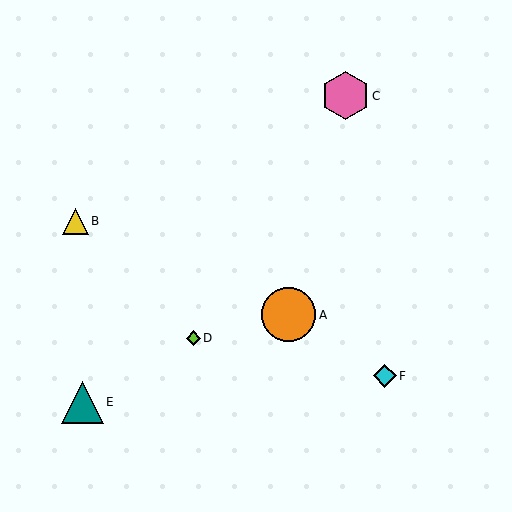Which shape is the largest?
The orange circle (labeled A) is the largest.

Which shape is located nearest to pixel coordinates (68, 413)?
The teal triangle (labeled E) at (83, 402) is nearest to that location.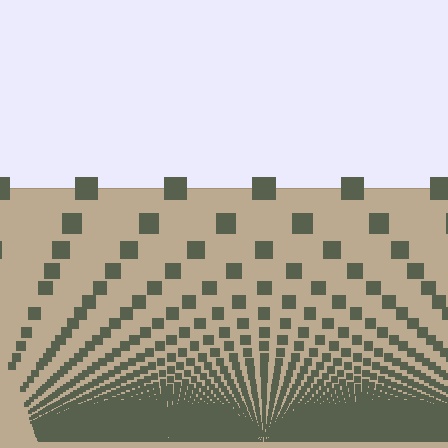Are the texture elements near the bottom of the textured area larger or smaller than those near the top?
Smaller. The gradient is inverted — elements near the bottom are smaller and denser.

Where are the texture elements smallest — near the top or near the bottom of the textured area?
Near the bottom.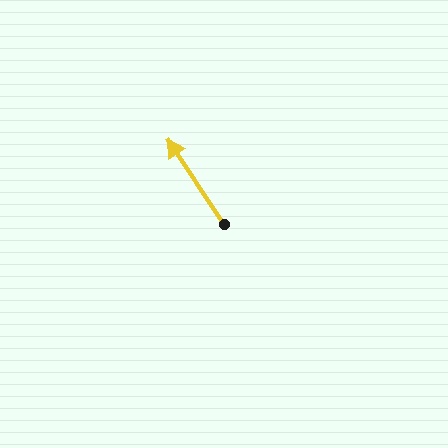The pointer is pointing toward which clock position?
Roughly 11 o'clock.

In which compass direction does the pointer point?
Northwest.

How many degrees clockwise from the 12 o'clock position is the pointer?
Approximately 326 degrees.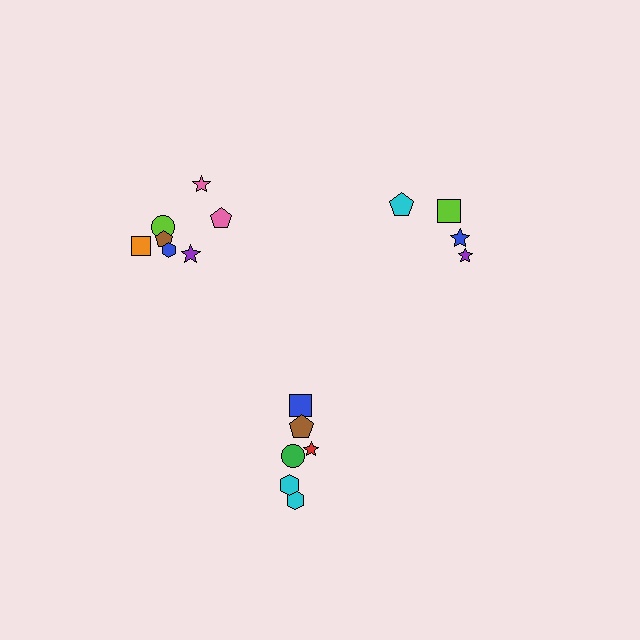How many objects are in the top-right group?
There are 4 objects.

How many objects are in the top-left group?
There are 7 objects.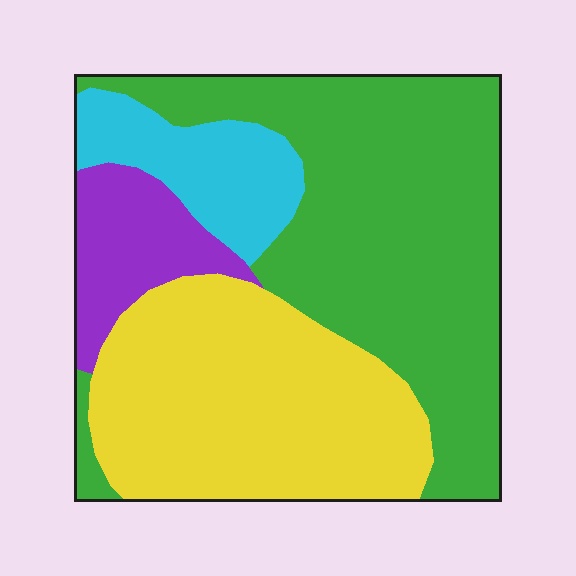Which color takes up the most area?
Green, at roughly 45%.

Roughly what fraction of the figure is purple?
Purple covers 10% of the figure.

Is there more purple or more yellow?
Yellow.